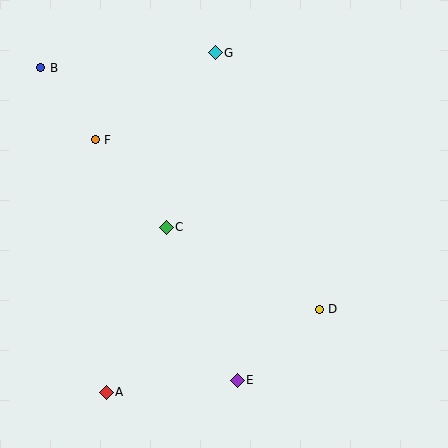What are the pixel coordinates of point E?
Point E is at (237, 380).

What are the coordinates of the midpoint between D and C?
The midpoint between D and C is at (243, 268).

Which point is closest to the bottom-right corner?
Point D is closest to the bottom-right corner.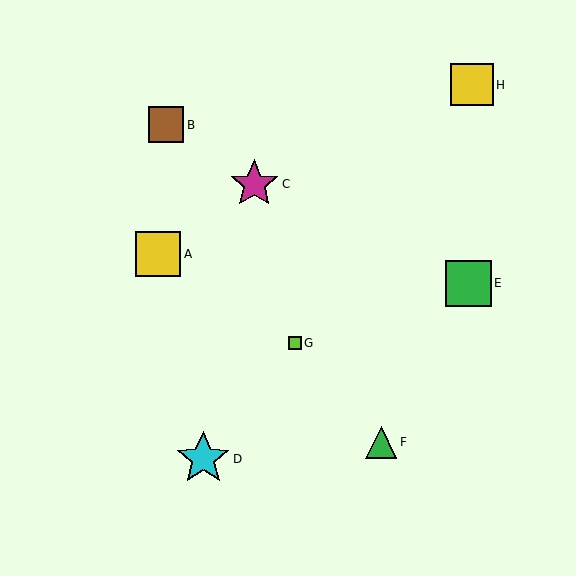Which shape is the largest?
The cyan star (labeled D) is the largest.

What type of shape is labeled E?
Shape E is a green square.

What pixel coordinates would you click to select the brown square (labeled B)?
Click at (166, 125) to select the brown square B.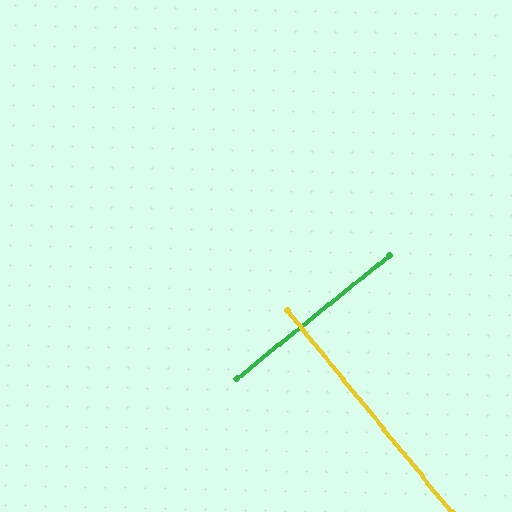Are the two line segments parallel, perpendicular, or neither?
Perpendicular — they meet at approximately 90°.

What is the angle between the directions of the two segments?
Approximately 90 degrees.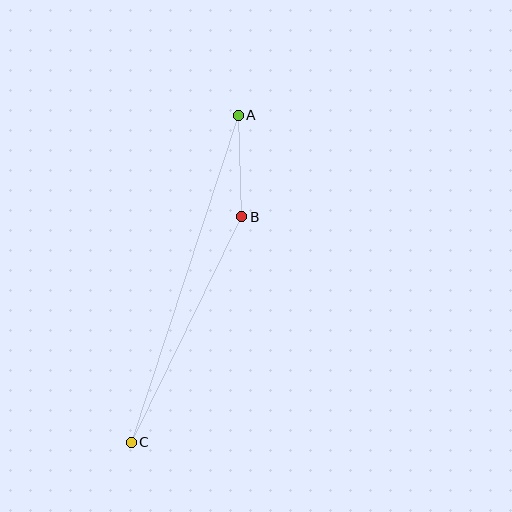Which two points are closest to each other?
Points A and B are closest to each other.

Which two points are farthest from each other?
Points A and C are farthest from each other.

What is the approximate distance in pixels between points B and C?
The distance between B and C is approximately 251 pixels.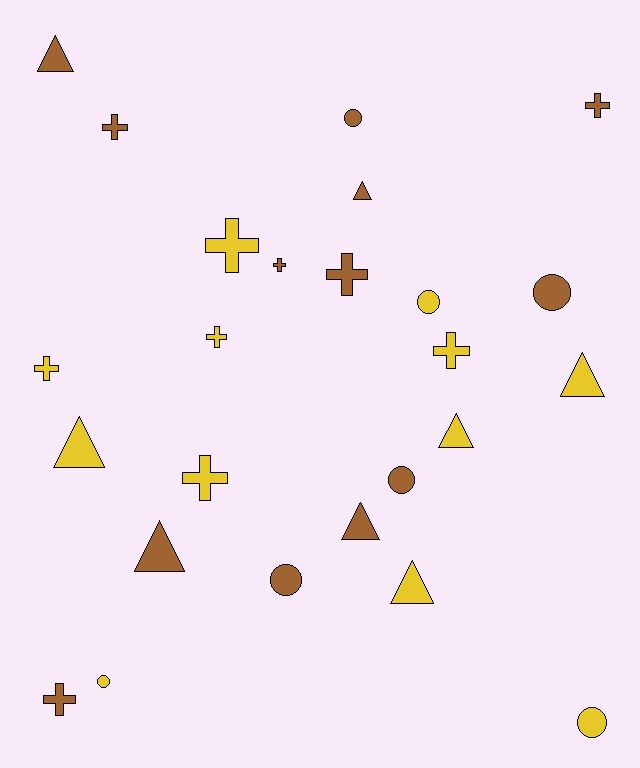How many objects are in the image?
There are 25 objects.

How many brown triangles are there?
There are 4 brown triangles.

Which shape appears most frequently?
Cross, with 10 objects.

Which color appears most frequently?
Brown, with 13 objects.